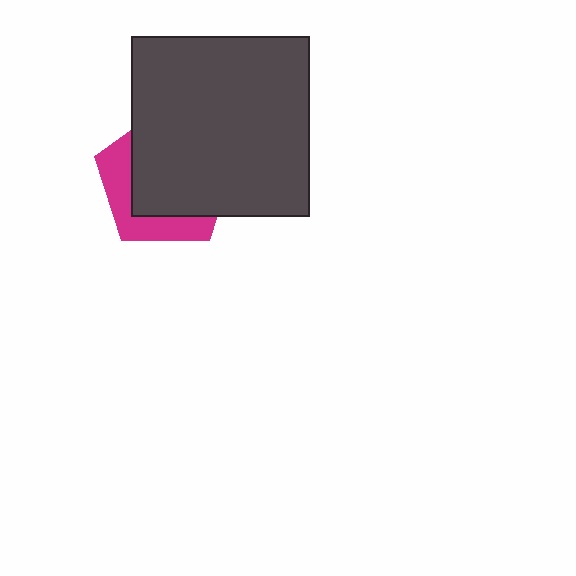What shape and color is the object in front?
The object in front is a dark gray rectangle.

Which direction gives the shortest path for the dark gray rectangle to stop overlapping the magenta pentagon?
Moving toward the upper-right gives the shortest separation.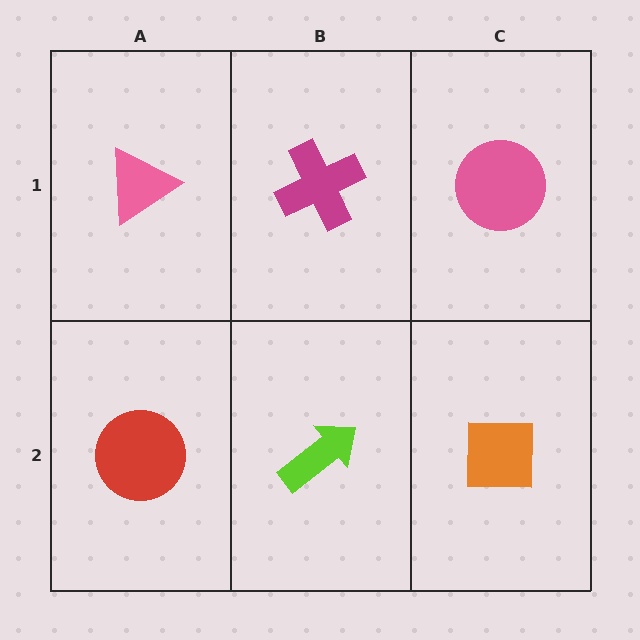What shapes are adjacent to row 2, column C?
A pink circle (row 1, column C), a lime arrow (row 2, column B).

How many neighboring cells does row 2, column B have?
3.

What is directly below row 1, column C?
An orange square.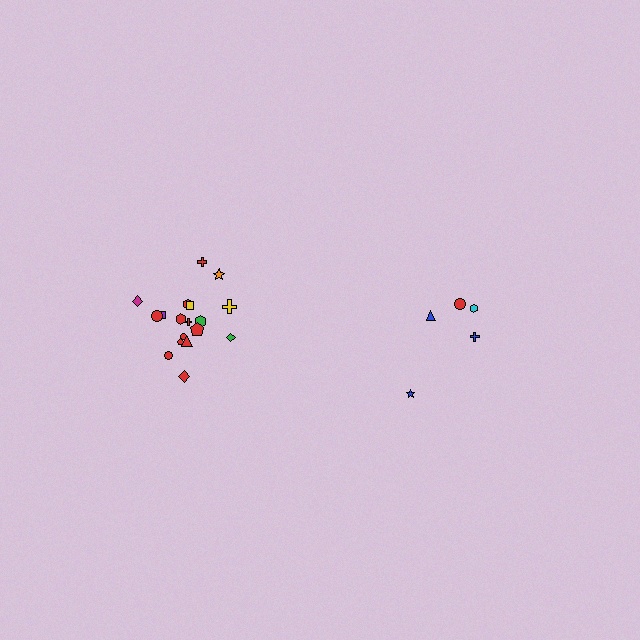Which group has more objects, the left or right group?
The left group.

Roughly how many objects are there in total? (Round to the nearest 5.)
Roughly 25 objects in total.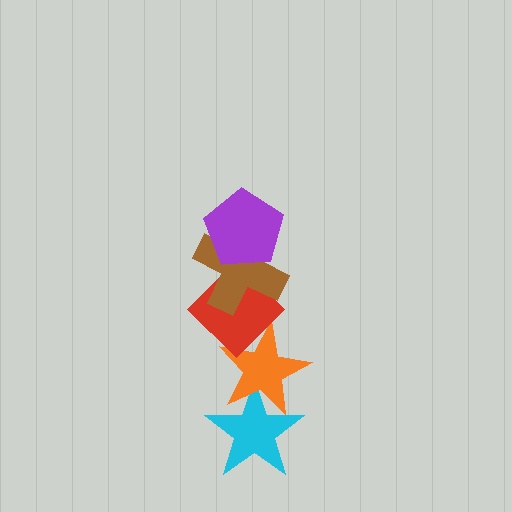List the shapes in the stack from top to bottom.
From top to bottom: the purple pentagon, the brown cross, the red diamond, the orange star, the cyan star.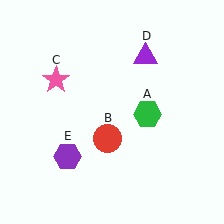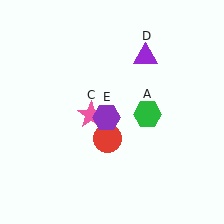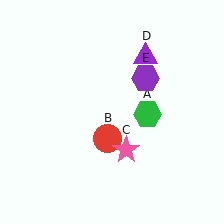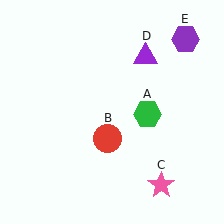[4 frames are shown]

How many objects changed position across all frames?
2 objects changed position: pink star (object C), purple hexagon (object E).